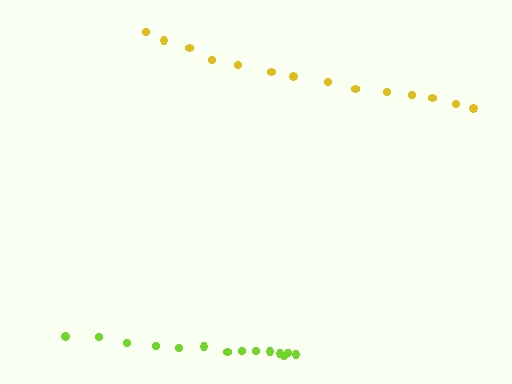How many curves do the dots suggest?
There are 2 distinct paths.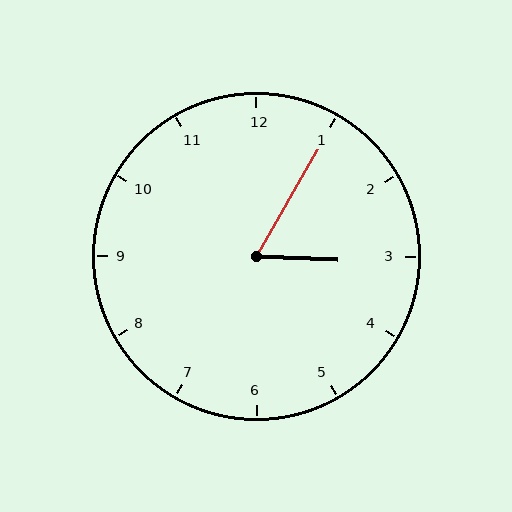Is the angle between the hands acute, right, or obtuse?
It is acute.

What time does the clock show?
3:05.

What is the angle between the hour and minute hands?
Approximately 62 degrees.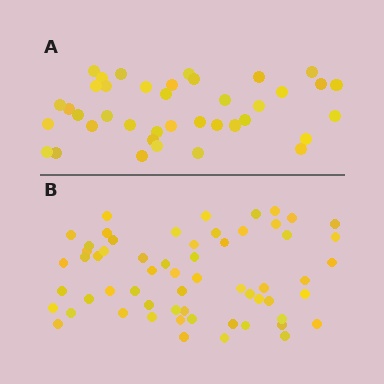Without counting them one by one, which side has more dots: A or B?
Region B (the bottom region) has more dots.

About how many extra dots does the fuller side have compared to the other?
Region B has approximately 20 more dots than region A.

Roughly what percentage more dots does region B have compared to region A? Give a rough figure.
About 55% more.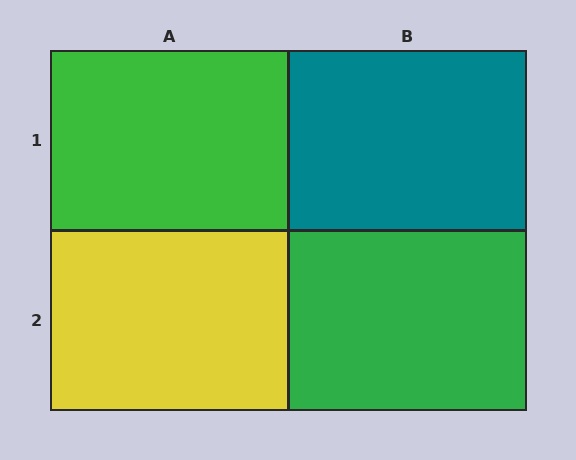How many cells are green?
2 cells are green.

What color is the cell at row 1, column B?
Teal.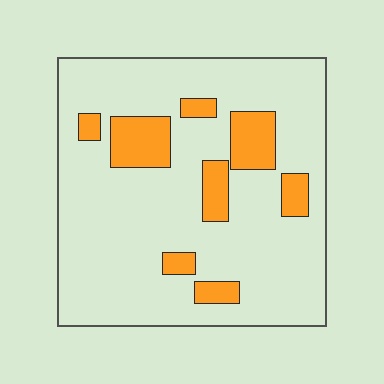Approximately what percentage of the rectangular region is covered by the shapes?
Approximately 15%.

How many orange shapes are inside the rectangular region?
8.